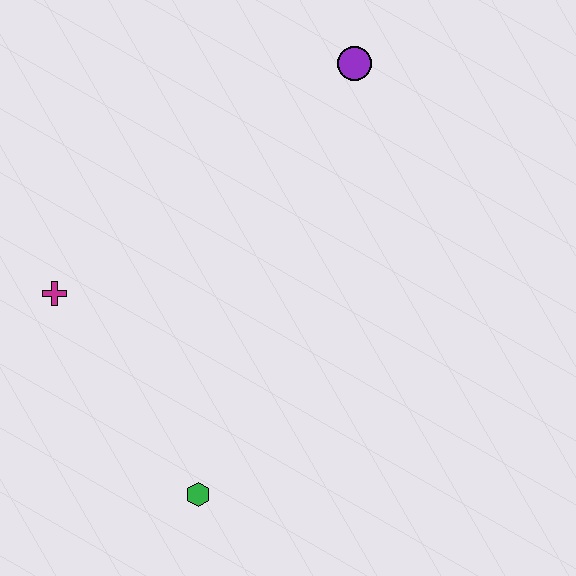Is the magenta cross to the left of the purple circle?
Yes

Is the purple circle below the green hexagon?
No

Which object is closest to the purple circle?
The magenta cross is closest to the purple circle.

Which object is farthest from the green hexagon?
The purple circle is farthest from the green hexagon.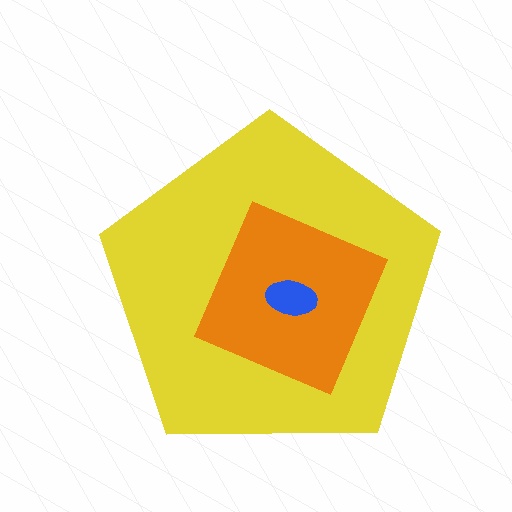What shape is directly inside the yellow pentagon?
The orange diamond.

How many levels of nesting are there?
3.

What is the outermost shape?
The yellow pentagon.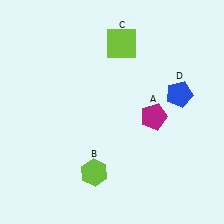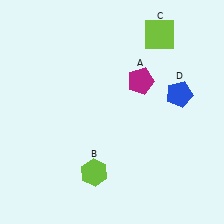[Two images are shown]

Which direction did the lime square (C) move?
The lime square (C) moved right.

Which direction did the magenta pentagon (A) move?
The magenta pentagon (A) moved up.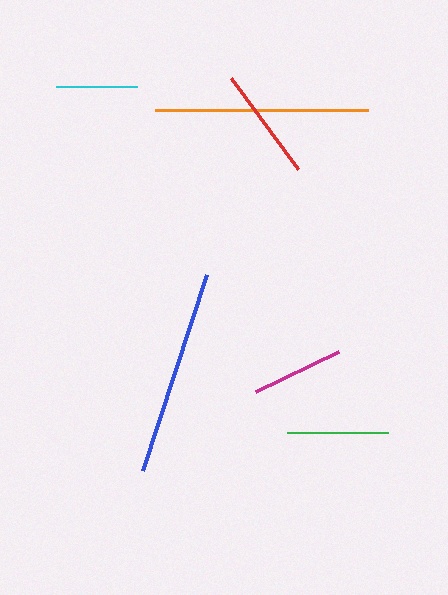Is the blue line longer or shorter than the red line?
The blue line is longer than the red line.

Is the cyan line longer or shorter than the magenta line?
The magenta line is longer than the cyan line.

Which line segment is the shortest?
The cyan line is the shortest at approximately 81 pixels.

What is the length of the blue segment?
The blue segment is approximately 207 pixels long.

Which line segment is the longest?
The orange line is the longest at approximately 213 pixels.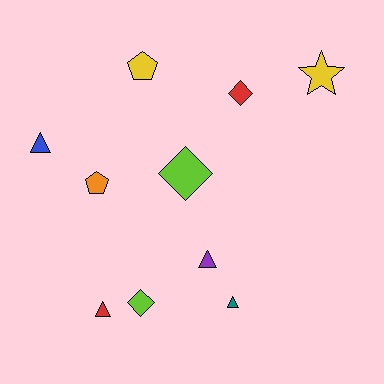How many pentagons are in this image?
There are 2 pentagons.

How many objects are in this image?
There are 10 objects.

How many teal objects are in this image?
There is 1 teal object.